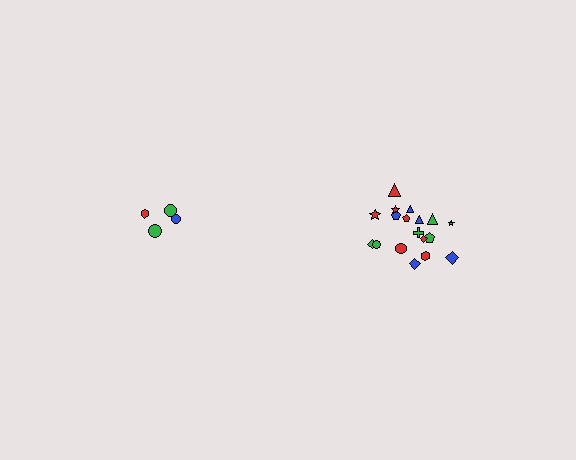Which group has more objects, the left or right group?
The right group.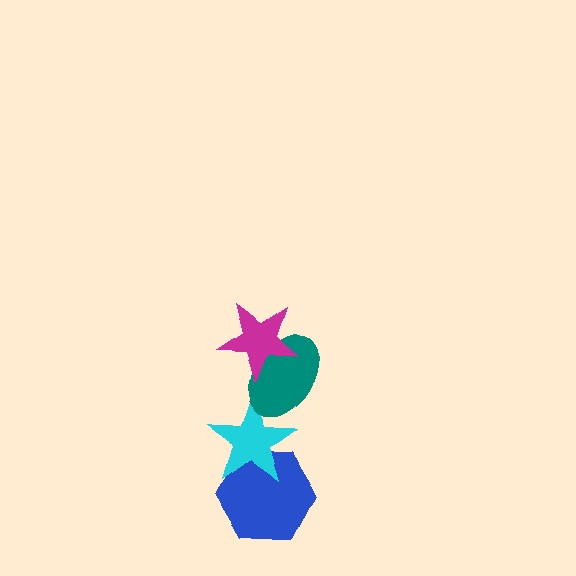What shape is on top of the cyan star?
The teal ellipse is on top of the cyan star.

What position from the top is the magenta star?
The magenta star is 1st from the top.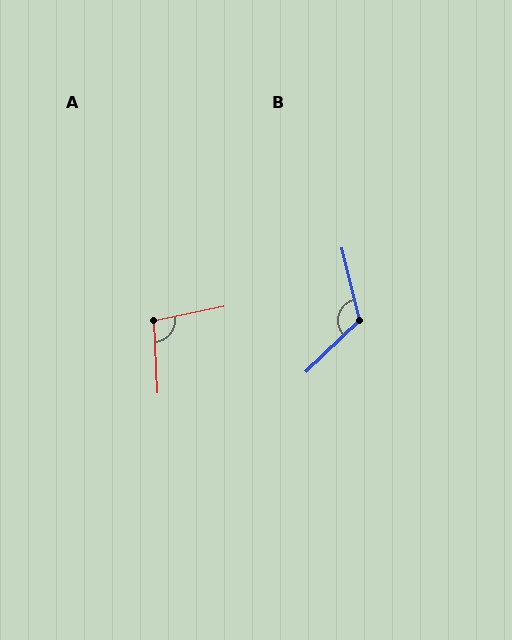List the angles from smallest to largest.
A (99°), B (120°).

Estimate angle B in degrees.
Approximately 120 degrees.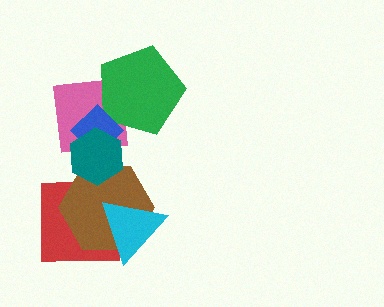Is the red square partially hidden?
Yes, it is partially covered by another shape.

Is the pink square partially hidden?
Yes, it is partially covered by another shape.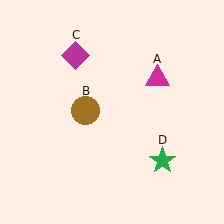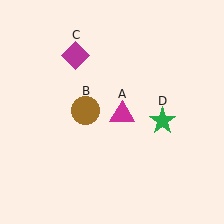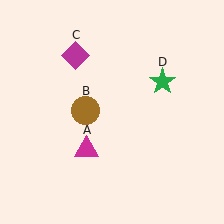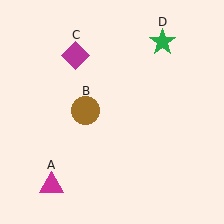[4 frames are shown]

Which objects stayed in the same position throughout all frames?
Brown circle (object B) and magenta diamond (object C) remained stationary.